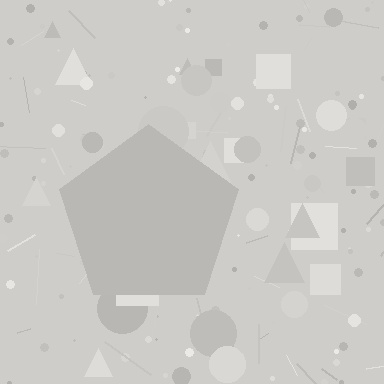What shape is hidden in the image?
A pentagon is hidden in the image.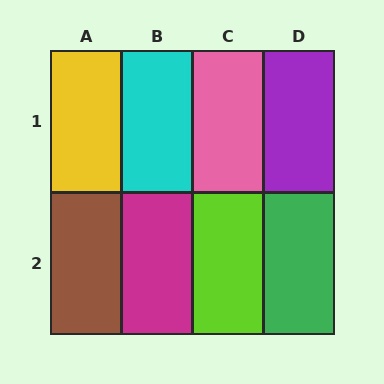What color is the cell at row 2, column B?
Magenta.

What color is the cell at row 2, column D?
Green.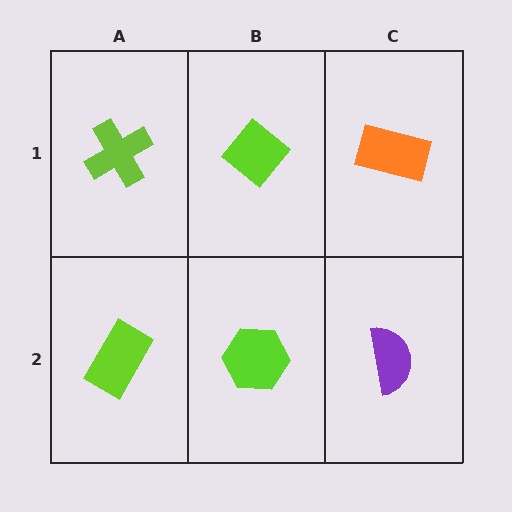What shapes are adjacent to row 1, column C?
A purple semicircle (row 2, column C), a lime diamond (row 1, column B).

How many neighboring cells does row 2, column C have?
2.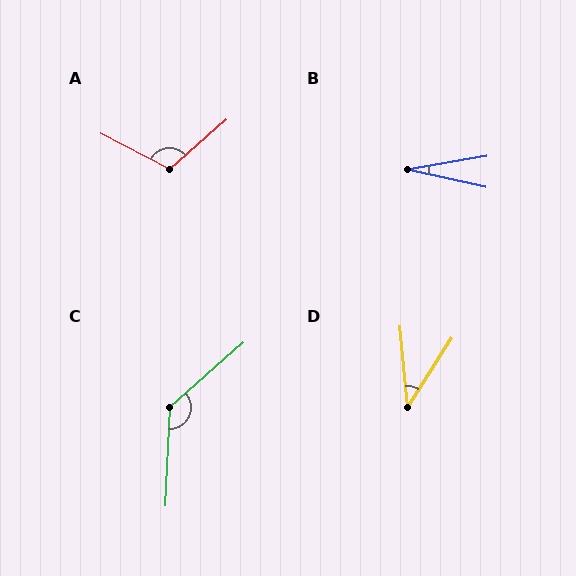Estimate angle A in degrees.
Approximately 111 degrees.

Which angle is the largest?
C, at approximately 134 degrees.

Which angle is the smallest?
B, at approximately 23 degrees.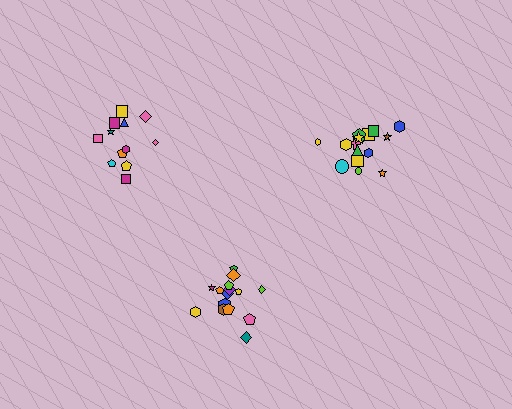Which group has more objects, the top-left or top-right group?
The top-right group.